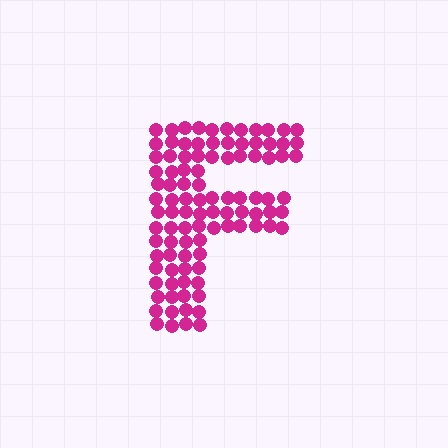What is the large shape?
The large shape is the letter F.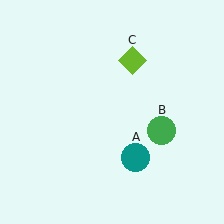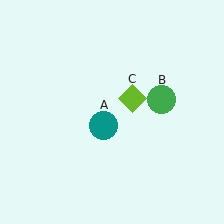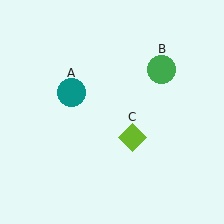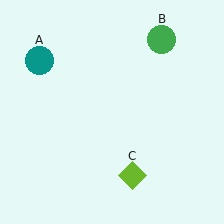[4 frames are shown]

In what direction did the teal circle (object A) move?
The teal circle (object A) moved up and to the left.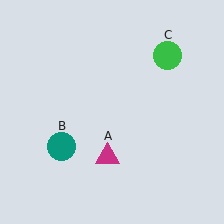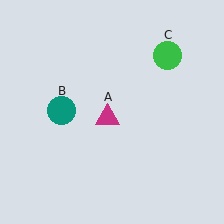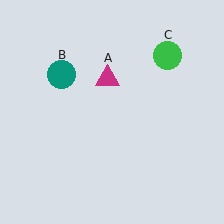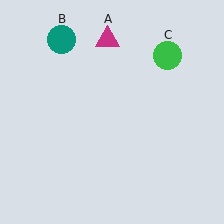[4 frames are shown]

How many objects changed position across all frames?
2 objects changed position: magenta triangle (object A), teal circle (object B).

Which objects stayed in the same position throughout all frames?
Green circle (object C) remained stationary.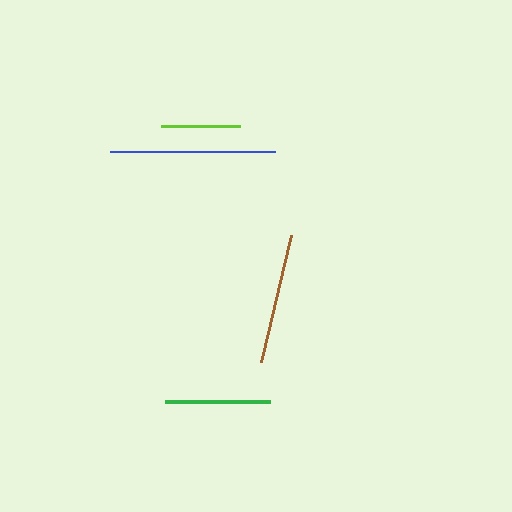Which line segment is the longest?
The blue line is the longest at approximately 165 pixels.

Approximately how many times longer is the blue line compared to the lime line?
The blue line is approximately 2.1 times the length of the lime line.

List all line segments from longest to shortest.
From longest to shortest: blue, brown, green, lime.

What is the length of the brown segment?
The brown segment is approximately 131 pixels long.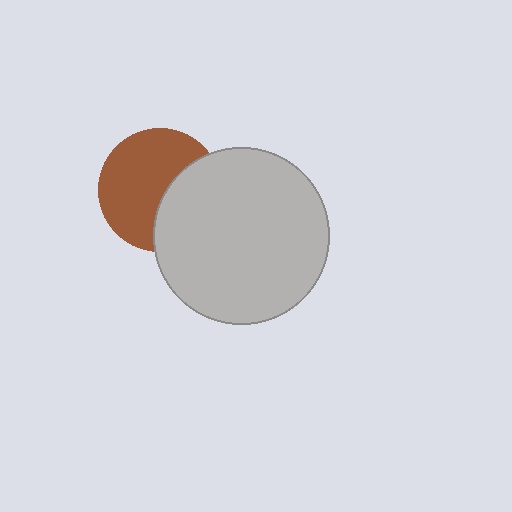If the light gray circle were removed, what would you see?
You would see the complete brown circle.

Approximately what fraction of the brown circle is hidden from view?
Roughly 38% of the brown circle is hidden behind the light gray circle.